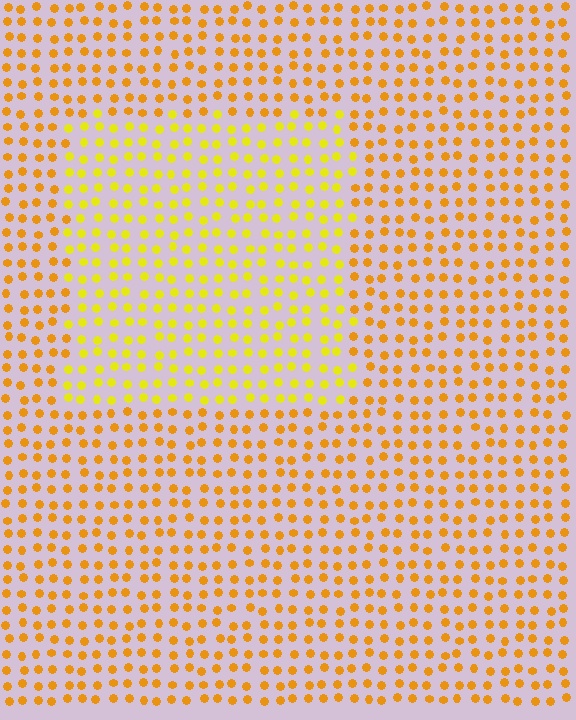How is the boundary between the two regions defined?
The boundary is defined purely by a slight shift in hue (about 26 degrees). Spacing, size, and orientation are identical on both sides.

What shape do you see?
I see a rectangle.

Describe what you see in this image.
The image is filled with small orange elements in a uniform arrangement. A rectangle-shaped region is visible where the elements are tinted to a slightly different hue, forming a subtle color boundary.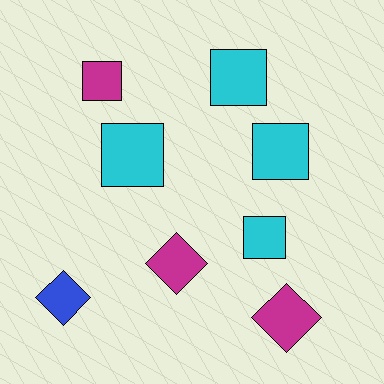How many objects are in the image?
There are 8 objects.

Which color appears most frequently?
Cyan, with 4 objects.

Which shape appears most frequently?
Square, with 5 objects.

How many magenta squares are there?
There is 1 magenta square.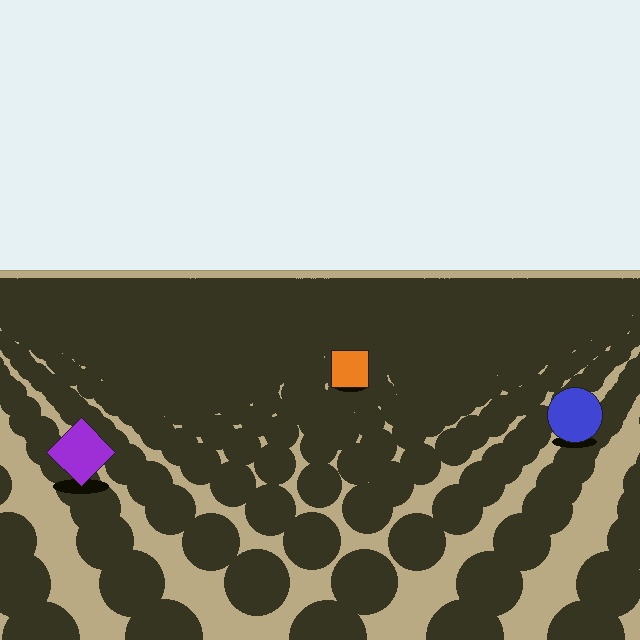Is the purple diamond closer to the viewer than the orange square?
Yes. The purple diamond is closer — you can tell from the texture gradient: the ground texture is coarser near it.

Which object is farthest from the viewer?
The orange square is farthest from the viewer. It appears smaller and the ground texture around it is denser.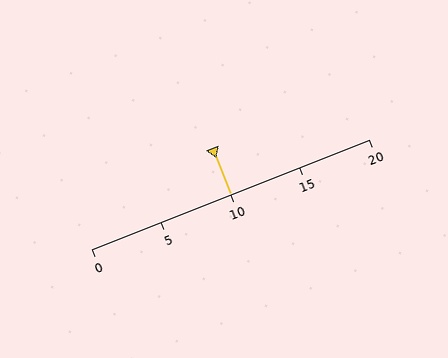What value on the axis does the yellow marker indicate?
The marker indicates approximately 10.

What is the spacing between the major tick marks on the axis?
The major ticks are spaced 5 apart.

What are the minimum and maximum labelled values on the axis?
The axis runs from 0 to 20.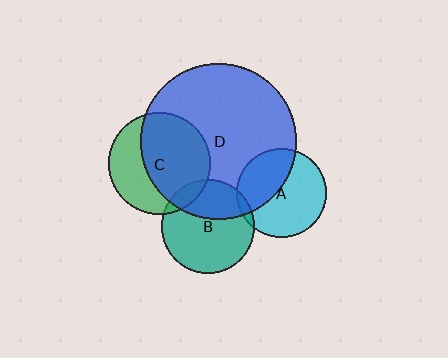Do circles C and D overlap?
Yes.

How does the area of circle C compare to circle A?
Approximately 1.3 times.